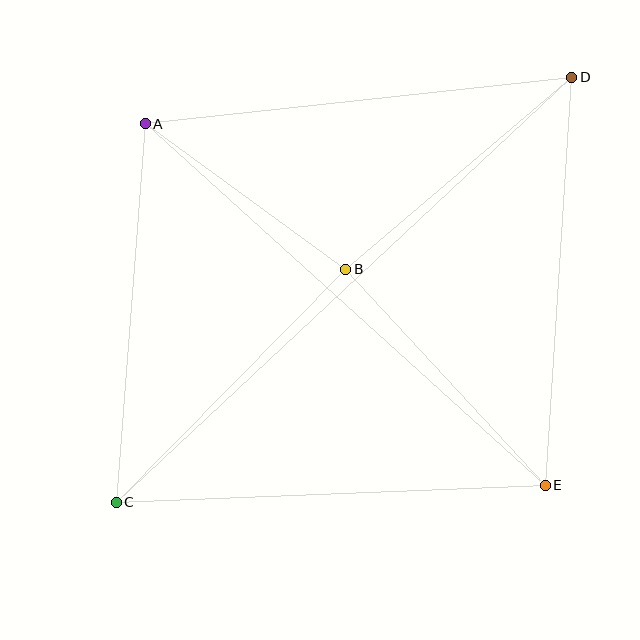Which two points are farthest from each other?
Points C and D are farthest from each other.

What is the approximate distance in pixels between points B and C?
The distance between B and C is approximately 327 pixels.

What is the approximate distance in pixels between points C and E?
The distance between C and E is approximately 429 pixels.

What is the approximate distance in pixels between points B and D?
The distance between B and D is approximately 296 pixels.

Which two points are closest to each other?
Points A and B are closest to each other.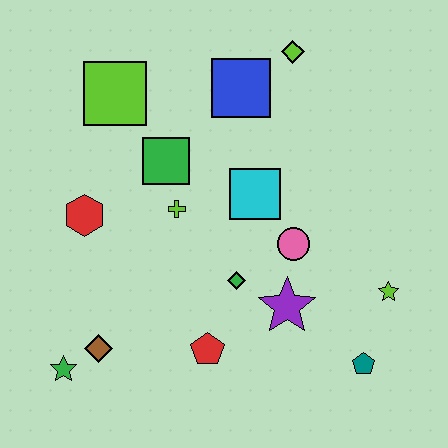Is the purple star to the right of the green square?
Yes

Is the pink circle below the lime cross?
Yes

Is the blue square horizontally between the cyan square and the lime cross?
Yes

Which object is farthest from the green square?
The teal pentagon is farthest from the green square.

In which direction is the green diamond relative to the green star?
The green diamond is to the right of the green star.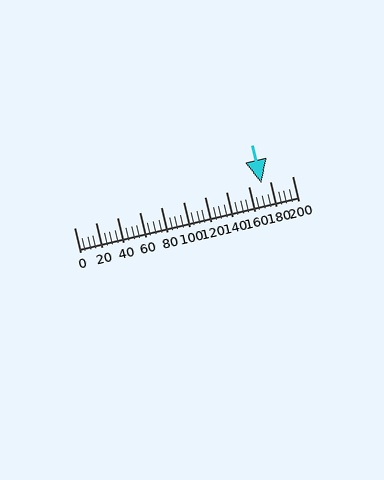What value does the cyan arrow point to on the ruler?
The cyan arrow points to approximately 172.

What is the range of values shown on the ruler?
The ruler shows values from 0 to 200.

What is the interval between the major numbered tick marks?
The major tick marks are spaced 20 units apart.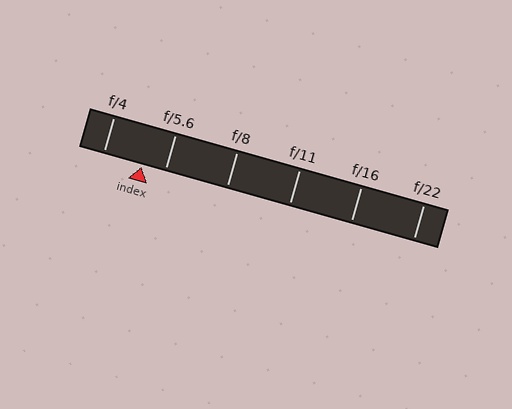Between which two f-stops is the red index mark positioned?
The index mark is between f/4 and f/5.6.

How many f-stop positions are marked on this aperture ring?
There are 6 f-stop positions marked.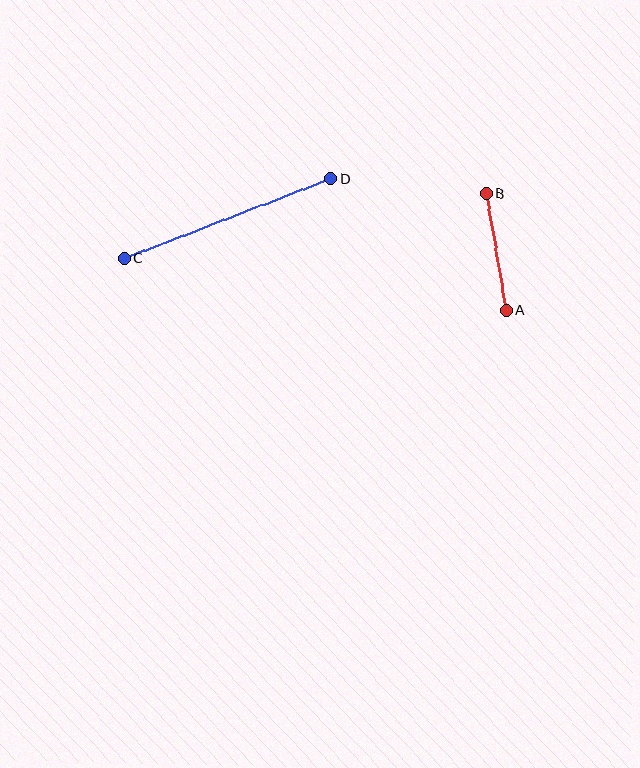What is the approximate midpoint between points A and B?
The midpoint is at approximately (496, 252) pixels.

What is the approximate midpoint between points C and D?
The midpoint is at approximately (228, 218) pixels.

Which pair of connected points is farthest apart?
Points C and D are farthest apart.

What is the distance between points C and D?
The distance is approximately 221 pixels.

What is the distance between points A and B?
The distance is approximately 119 pixels.